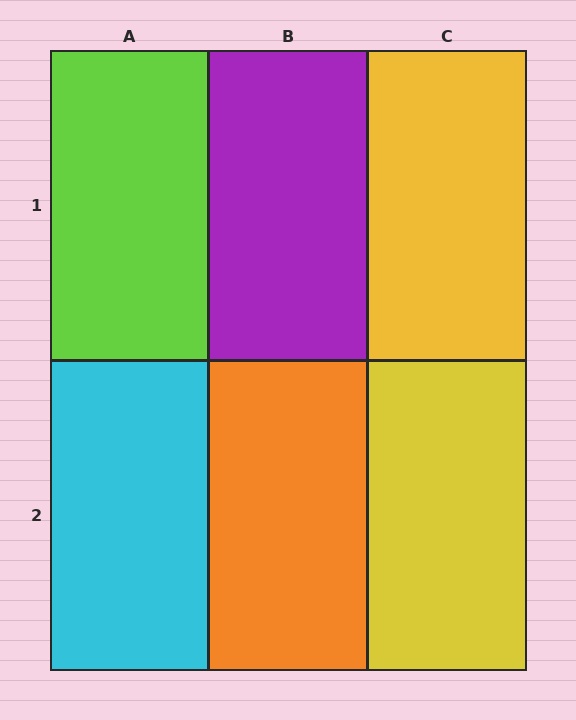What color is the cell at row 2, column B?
Orange.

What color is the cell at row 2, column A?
Cyan.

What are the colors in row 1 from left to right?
Lime, purple, yellow.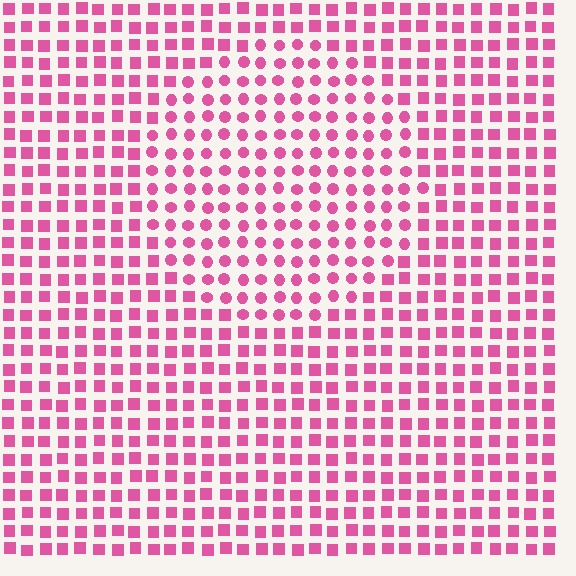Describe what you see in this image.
The image is filled with small pink elements arranged in a uniform grid. A circle-shaped region contains circles, while the surrounding area contains squares. The boundary is defined purely by the change in element shape.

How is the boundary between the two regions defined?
The boundary is defined by a change in element shape: circles inside vs. squares outside. All elements share the same color and spacing.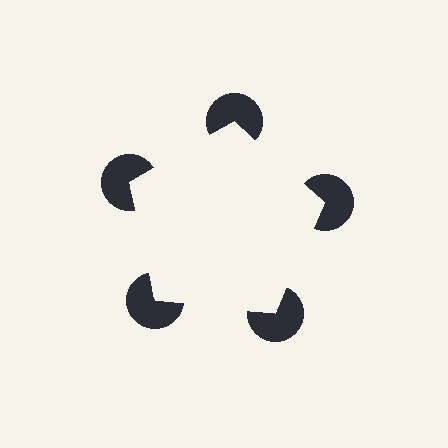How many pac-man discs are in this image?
There are 5 — one at each vertex of the illusory pentagon.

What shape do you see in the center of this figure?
An illusory pentagon — its edges are inferred from the aligned wedge cuts in the pac-man discs, not physically drawn.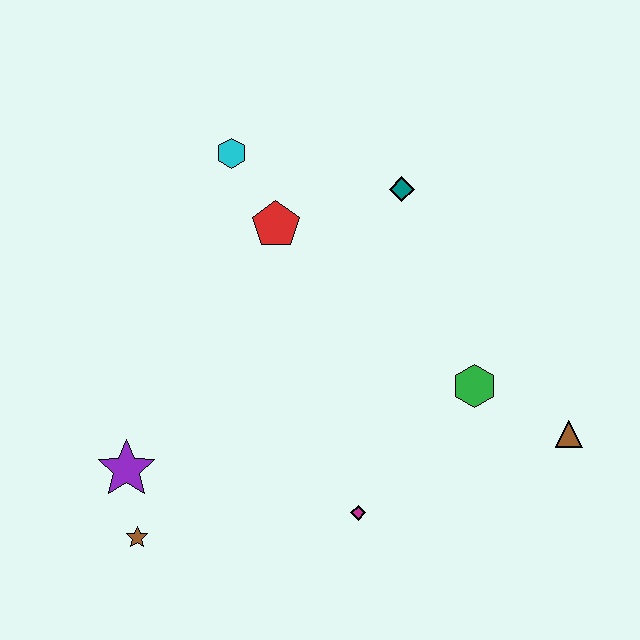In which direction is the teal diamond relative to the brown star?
The teal diamond is above the brown star.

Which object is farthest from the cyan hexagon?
The brown triangle is farthest from the cyan hexagon.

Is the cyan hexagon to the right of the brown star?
Yes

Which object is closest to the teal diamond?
The red pentagon is closest to the teal diamond.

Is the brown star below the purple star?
Yes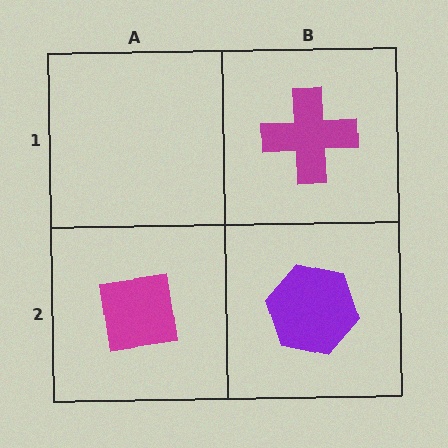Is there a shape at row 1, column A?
No, that cell is empty.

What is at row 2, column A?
A magenta square.